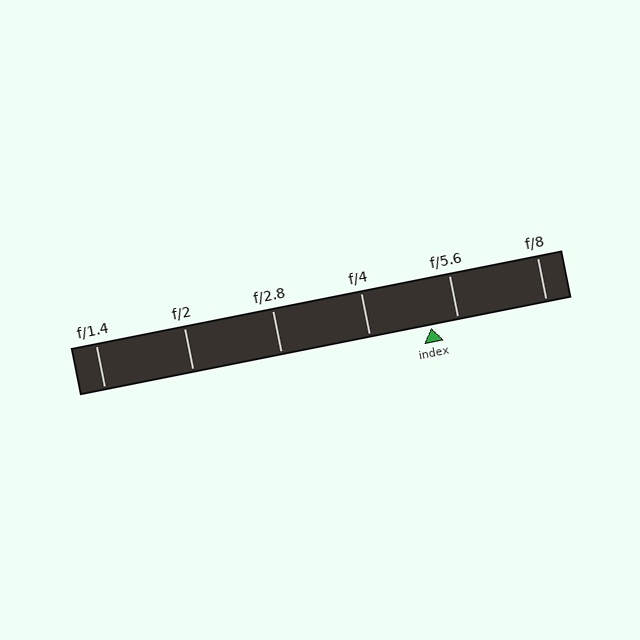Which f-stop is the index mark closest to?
The index mark is closest to f/5.6.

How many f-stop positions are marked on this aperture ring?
There are 6 f-stop positions marked.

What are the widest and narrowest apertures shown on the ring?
The widest aperture shown is f/1.4 and the narrowest is f/8.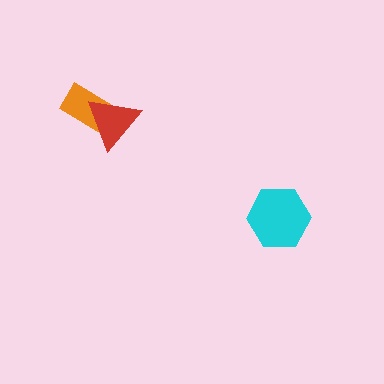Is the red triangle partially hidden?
No, no other shape covers it.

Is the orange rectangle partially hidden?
Yes, it is partially covered by another shape.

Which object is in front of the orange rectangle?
The red triangle is in front of the orange rectangle.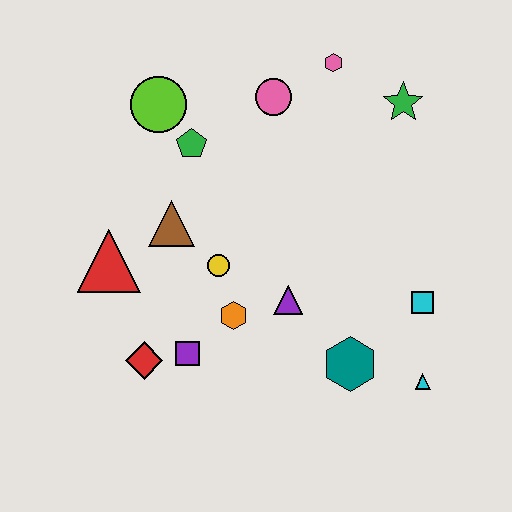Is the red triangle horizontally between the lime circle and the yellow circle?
No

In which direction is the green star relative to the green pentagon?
The green star is to the right of the green pentagon.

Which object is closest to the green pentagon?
The lime circle is closest to the green pentagon.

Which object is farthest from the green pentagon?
The cyan triangle is farthest from the green pentagon.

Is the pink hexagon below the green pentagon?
No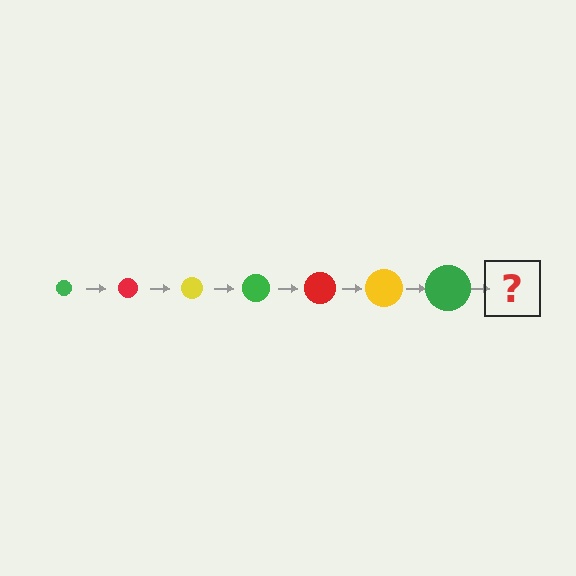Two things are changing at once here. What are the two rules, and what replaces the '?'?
The two rules are that the circle grows larger each step and the color cycles through green, red, and yellow. The '?' should be a red circle, larger than the previous one.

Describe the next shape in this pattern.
It should be a red circle, larger than the previous one.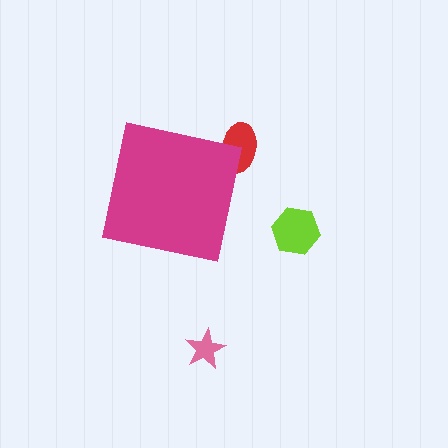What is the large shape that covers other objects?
A magenta square.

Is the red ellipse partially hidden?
Yes, the red ellipse is partially hidden behind the magenta square.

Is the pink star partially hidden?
No, the pink star is fully visible.